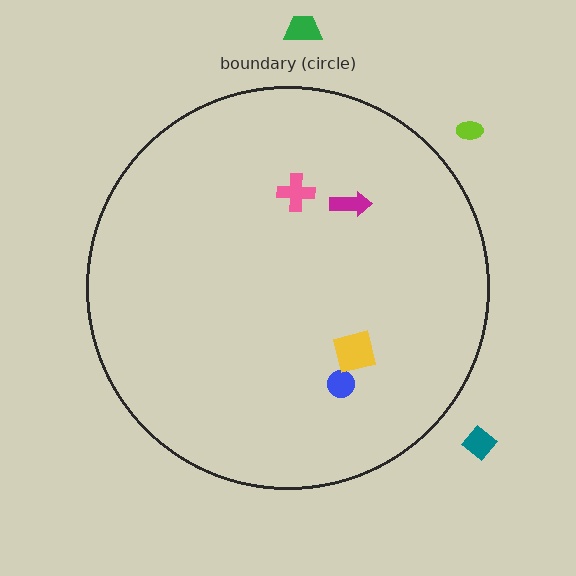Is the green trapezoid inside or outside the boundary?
Outside.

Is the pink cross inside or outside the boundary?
Inside.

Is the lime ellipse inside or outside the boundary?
Outside.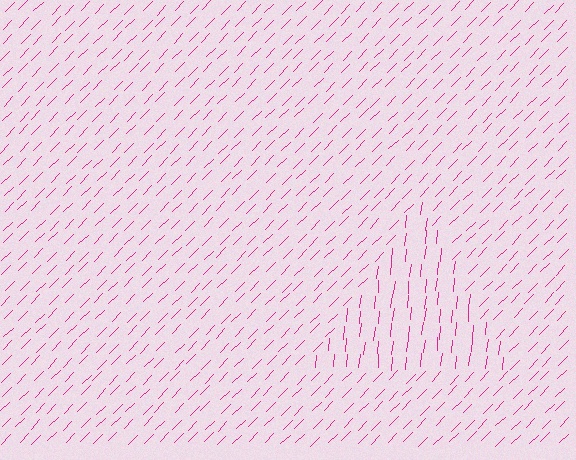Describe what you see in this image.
The image is filled with small magenta line segments. A triangle region in the image has lines oriented differently from the surrounding lines, creating a visible texture boundary.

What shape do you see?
I see a triangle.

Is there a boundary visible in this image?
Yes, there is a texture boundary formed by a change in line orientation.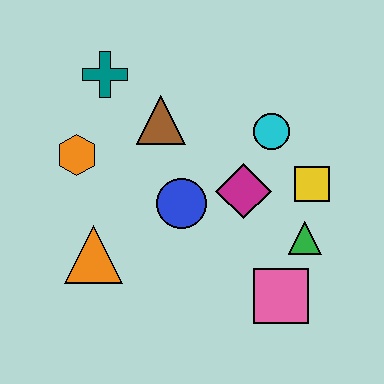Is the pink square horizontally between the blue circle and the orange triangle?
No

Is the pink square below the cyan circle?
Yes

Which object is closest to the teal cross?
The brown triangle is closest to the teal cross.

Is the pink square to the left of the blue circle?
No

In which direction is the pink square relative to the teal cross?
The pink square is below the teal cross.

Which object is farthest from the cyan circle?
The orange triangle is farthest from the cyan circle.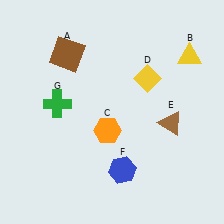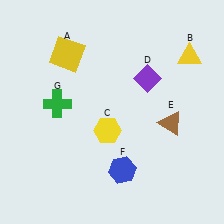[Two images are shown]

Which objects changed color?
A changed from brown to yellow. C changed from orange to yellow. D changed from yellow to purple.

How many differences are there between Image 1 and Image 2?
There are 3 differences between the two images.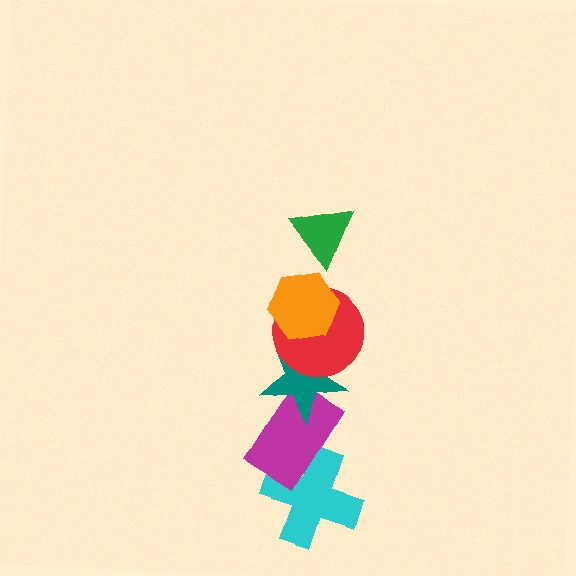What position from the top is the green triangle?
The green triangle is 1st from the top.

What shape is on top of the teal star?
The red circle is on top of the teal star.